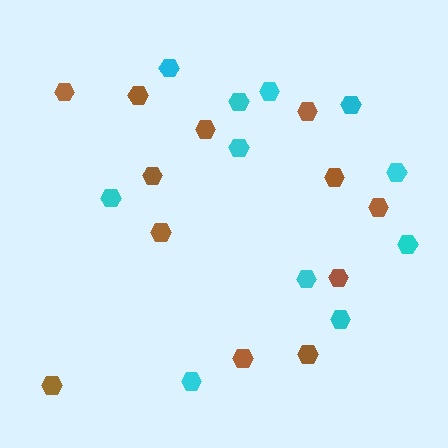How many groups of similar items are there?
There are 2 groups: one group of cyan hexagons (11) and one group of brown hexagons (12).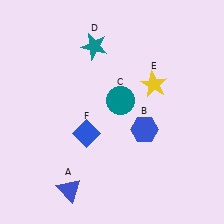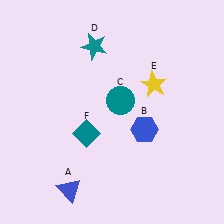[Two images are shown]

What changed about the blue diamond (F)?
In Image 1, F is blue. In Image 2, it changed to teal.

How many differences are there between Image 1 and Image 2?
There is 1 difference between the two images.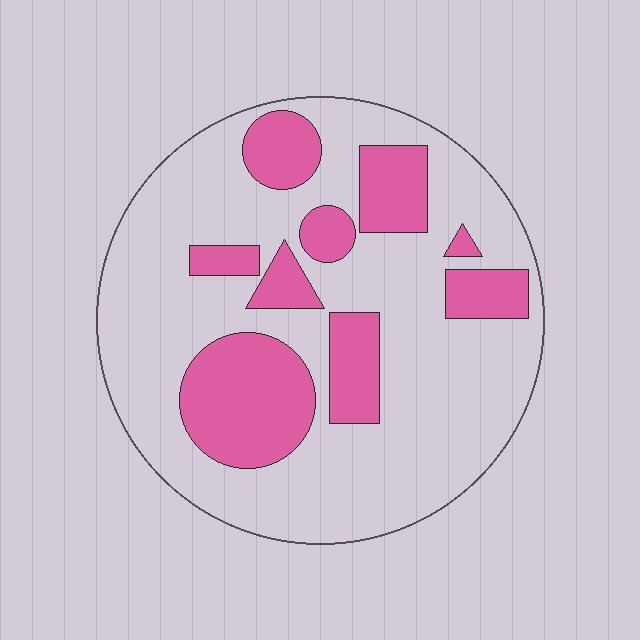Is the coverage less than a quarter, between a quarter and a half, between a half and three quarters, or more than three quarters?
Between a quarter and a half.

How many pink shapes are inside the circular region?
9.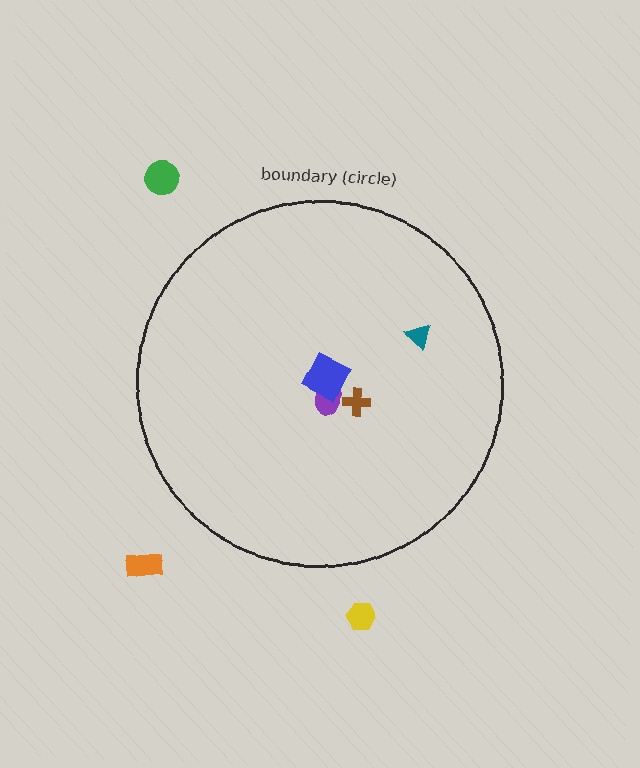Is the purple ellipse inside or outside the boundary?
Inside.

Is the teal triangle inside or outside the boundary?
Inside.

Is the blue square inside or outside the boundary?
Inside.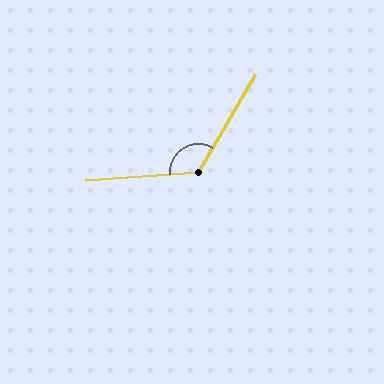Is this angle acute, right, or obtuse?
It is obtuse.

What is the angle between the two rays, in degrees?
Approximately 124 degrees.